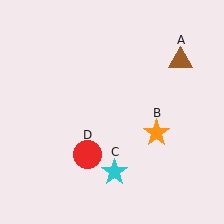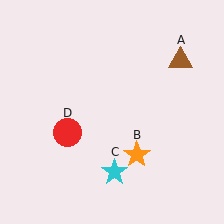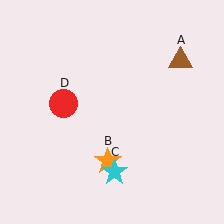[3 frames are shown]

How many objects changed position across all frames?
2 objects changed position: orange star (object B), red circle (object D).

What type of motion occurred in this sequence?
The orange star (object B), red circle (object D) rotated clockwise around the center of the scene.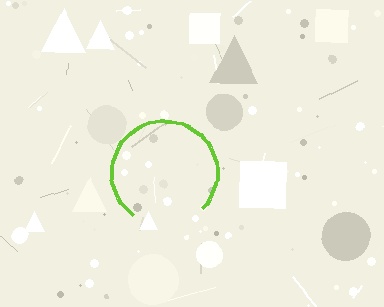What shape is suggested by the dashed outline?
The dashed outline suggests a circle.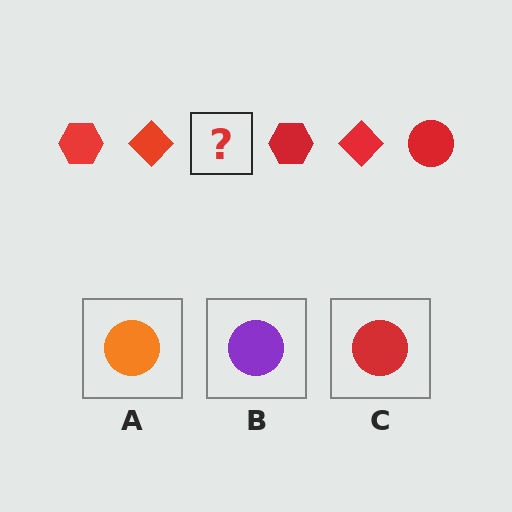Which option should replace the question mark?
Option C.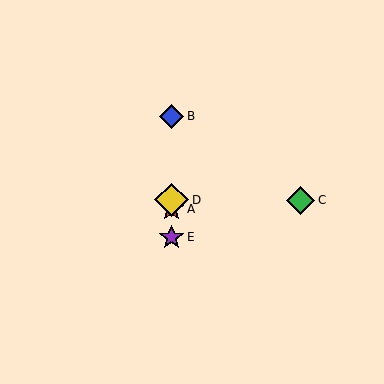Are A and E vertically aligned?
Yes, both are at x≈172.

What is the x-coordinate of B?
Object B is at x≈172.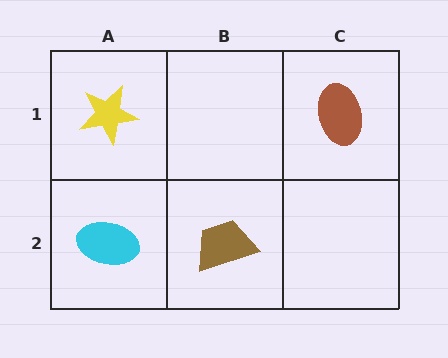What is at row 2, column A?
A cyan ellipse.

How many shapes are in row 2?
2 shapes.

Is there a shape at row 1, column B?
No, that cell is empty.